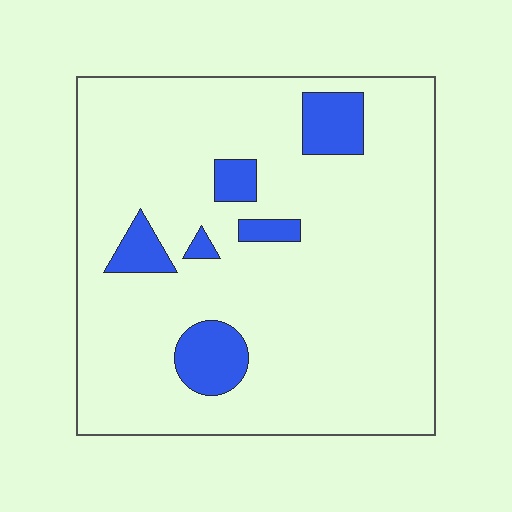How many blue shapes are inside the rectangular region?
6.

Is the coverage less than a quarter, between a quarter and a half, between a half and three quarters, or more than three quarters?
Less than a quarter.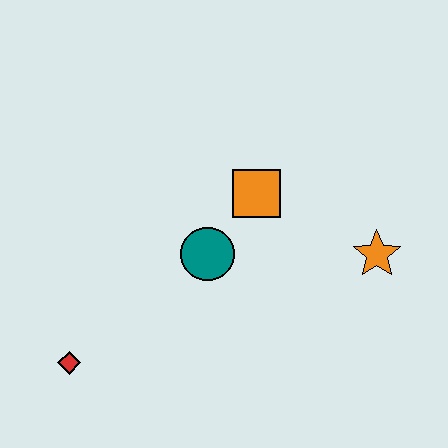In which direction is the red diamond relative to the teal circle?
The red diamond is to the left of the teal circle.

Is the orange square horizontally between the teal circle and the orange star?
Yes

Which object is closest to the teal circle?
The orange square is closest to the teal circle.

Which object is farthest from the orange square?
The red diamond is farthest from the orange square.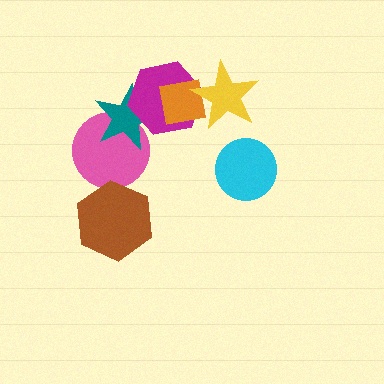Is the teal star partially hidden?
Yes, it is partially covered by another shape.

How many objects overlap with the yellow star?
2 objects overlap with the yellow star.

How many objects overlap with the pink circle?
2 objects overlap with the pink circle.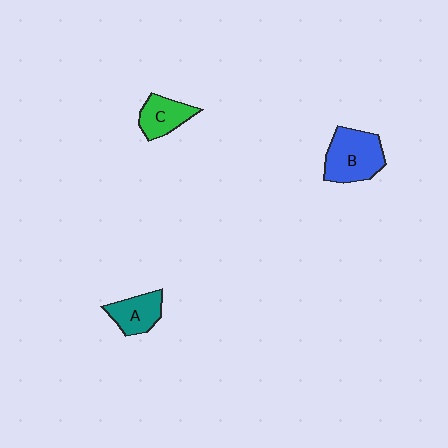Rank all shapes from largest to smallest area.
From largest to smallest: B (blue), A (teal), C (green).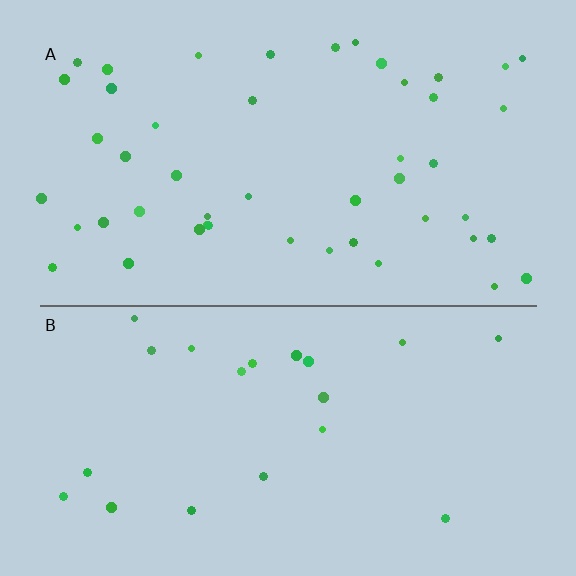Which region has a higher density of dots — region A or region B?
A (the top).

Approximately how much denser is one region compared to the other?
Approximately 2.3× — region A over region B.